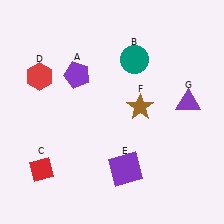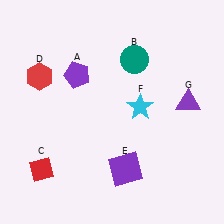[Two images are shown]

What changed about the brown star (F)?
In Image 1, F is brown. In Image 2, it changed to cyan.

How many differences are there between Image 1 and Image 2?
There is 1 difference between the two images.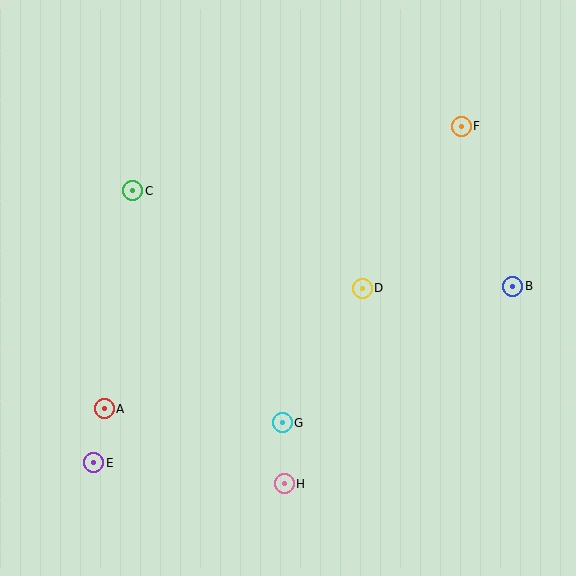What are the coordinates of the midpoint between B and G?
The midpoint between B and G is at (398, 355).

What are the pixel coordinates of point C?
Point C is at (133, 191).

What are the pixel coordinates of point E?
Point E is at (94, 463).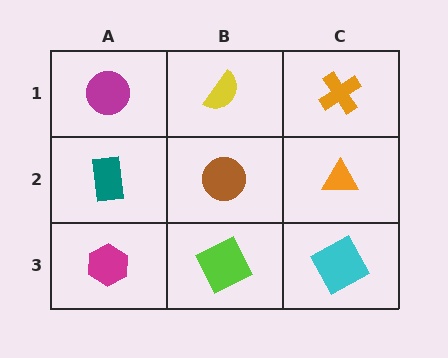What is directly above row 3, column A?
A teal rectangle.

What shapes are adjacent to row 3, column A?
A teal rectangle (row 2, column A), a lime square (row 3, column B).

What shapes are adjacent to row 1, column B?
A brown circle (row 2, column B), a magenta circle (row 1, column A), an orange cross (row 1, column C).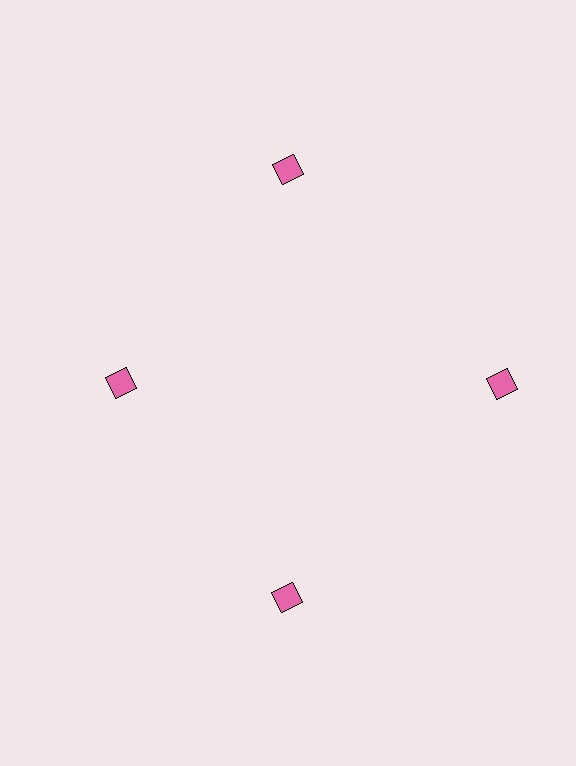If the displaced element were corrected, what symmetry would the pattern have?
It would have 4-fold rotational symmetry — the pattern would map onto itself every 90 degrees.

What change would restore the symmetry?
The symmetry would be restored by moving it outward, back onto the ring so that all 4 squares sit at equal angles and equal distance from the center.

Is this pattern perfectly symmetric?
No. The 4 pink squares are arranged in a ring, but one element near the 9 o'clock position is pulled inward toward the center, breaking the 4-fold rotational symmetry.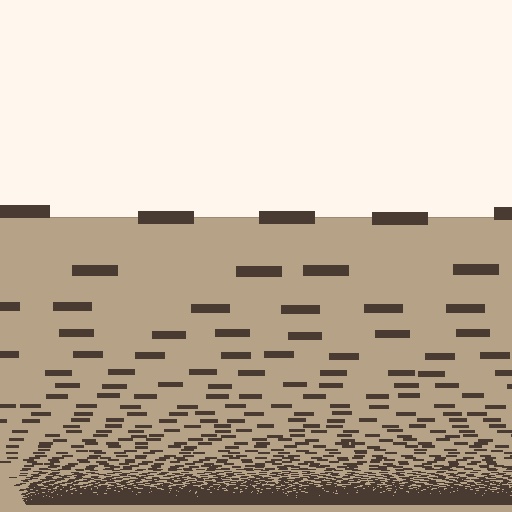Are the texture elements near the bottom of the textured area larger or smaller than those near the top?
Smaller. The gradient is inverted — elements near the bottom are smaller and denser.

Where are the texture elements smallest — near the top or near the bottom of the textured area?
Near the bottom.